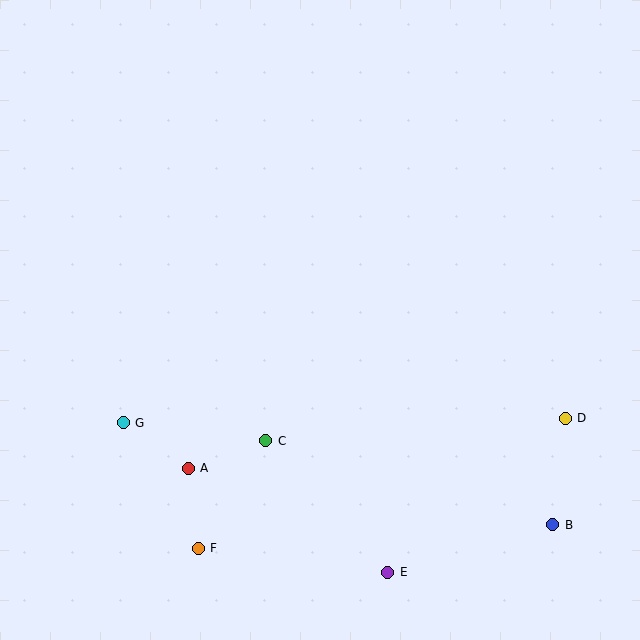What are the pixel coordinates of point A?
Point A is at (188, 468).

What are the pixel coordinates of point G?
Point G is at (123, 423).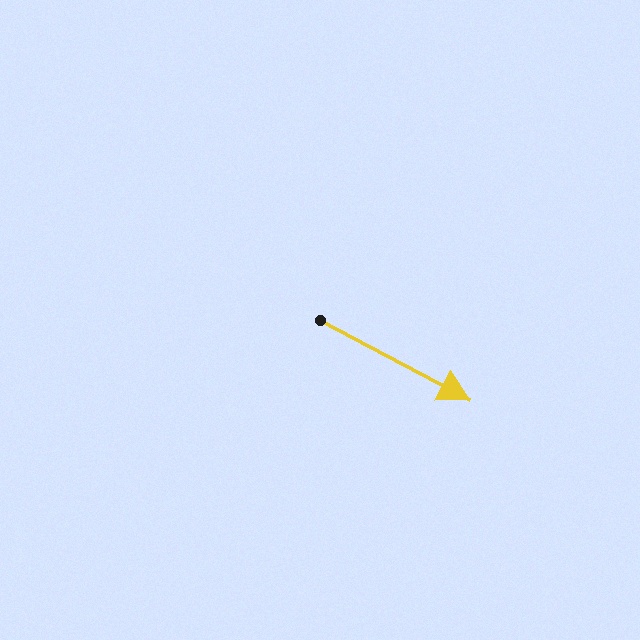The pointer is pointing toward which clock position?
Roughly 4 o'clock.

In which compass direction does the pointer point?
Southeast.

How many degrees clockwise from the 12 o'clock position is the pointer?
Approximately 118 degrees.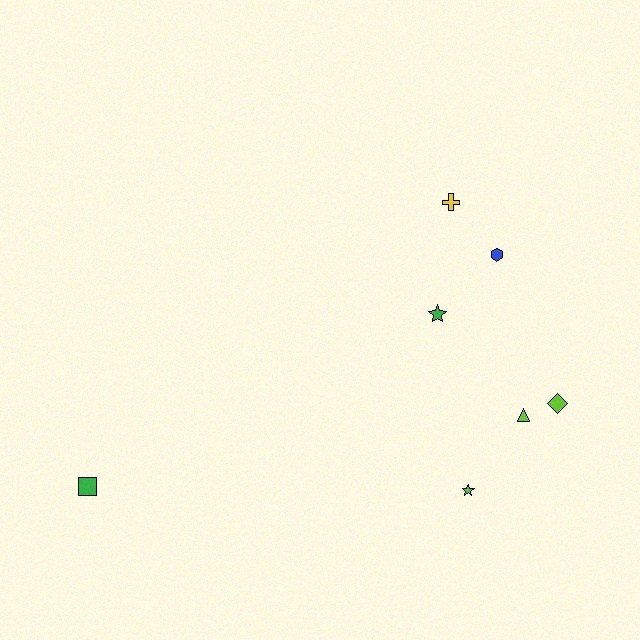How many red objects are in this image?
There are no red objects.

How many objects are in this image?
There are 7 objects.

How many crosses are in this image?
There is 1 cross.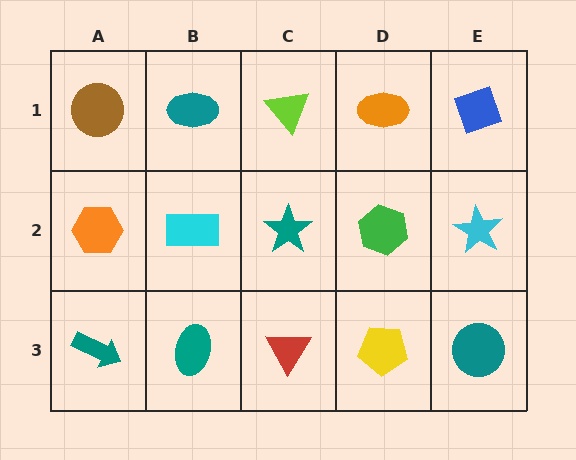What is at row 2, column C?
A teal star.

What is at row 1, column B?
A teal ellipse.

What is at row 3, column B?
A teal ellipse.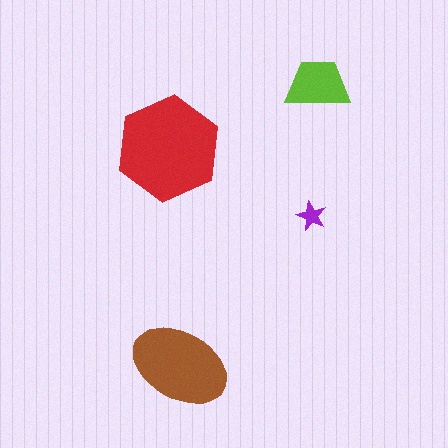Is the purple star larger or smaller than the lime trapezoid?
Smaller.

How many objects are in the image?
There are 4 objects in the image.